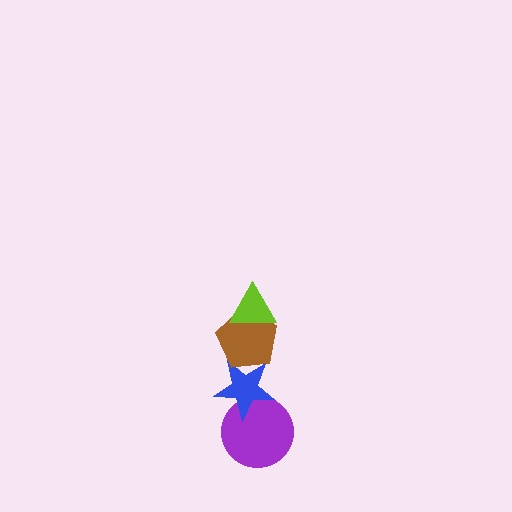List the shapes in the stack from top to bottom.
From top to bottom: the lime triangle, the brown pentagon, the blue star, the purple circle.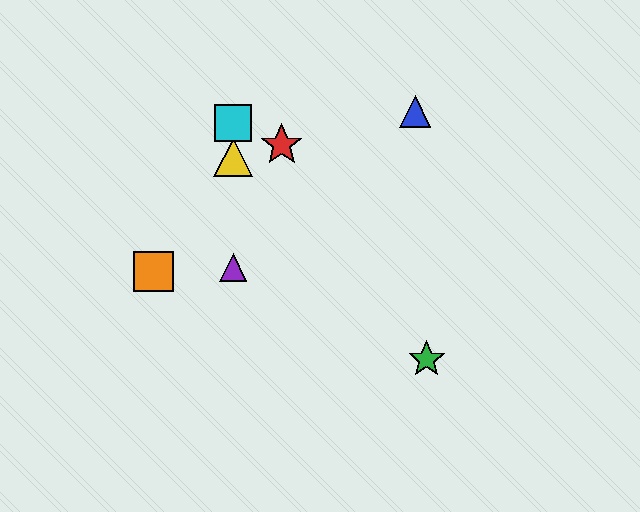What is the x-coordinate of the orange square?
The orange square is at x≈154.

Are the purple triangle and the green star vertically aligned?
No, the purple triangle is at x≈233 and the green star is at x≈427.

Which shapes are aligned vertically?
The yellow triangle, the purple triangle, the cyan square are aligned vertically.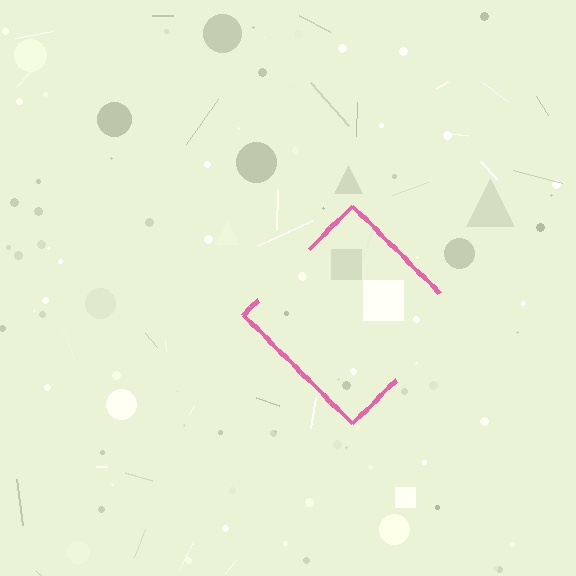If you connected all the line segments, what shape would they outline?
They would outline a diamond.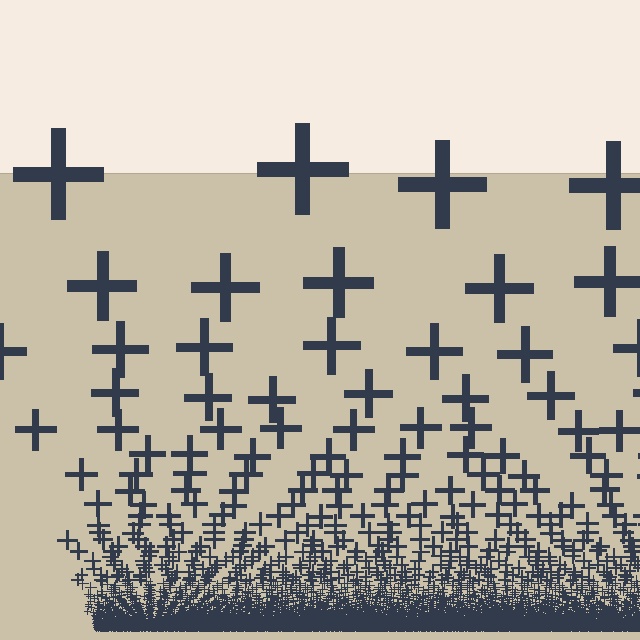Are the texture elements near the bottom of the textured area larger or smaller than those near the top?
Smaller. The gradient is inverted — elements near the bottom are smaller and denser.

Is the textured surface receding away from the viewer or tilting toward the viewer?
The surface appears to tilt toward the viewer. Texture elements get larger and sparser toward the top.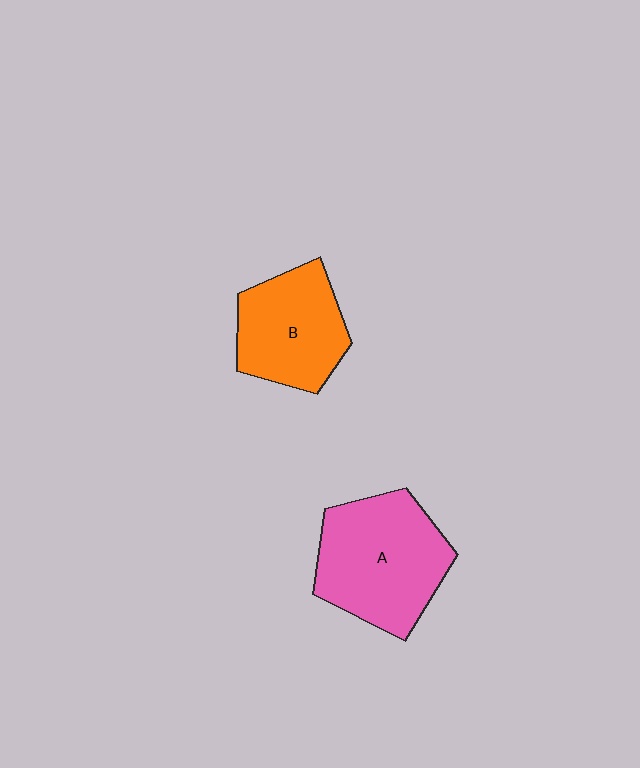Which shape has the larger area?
Shape A (pink).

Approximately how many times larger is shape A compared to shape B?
Approximately 1.3 times.